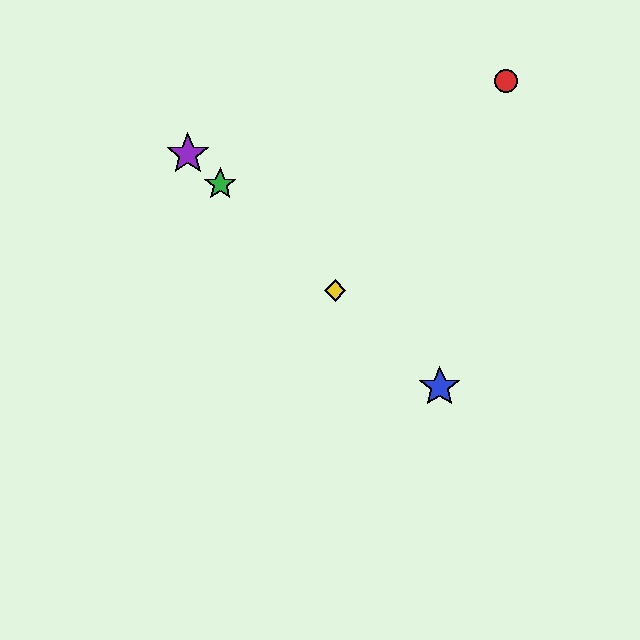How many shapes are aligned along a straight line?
4 shapes (the blue star, the green star, the yellow diamond, the purple star) are aligned along a straight line.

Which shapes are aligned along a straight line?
The blue star, the green star, the yellow diamond, the purple star are aligned along a straight line.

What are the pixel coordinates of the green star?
The green star is at (220, 184).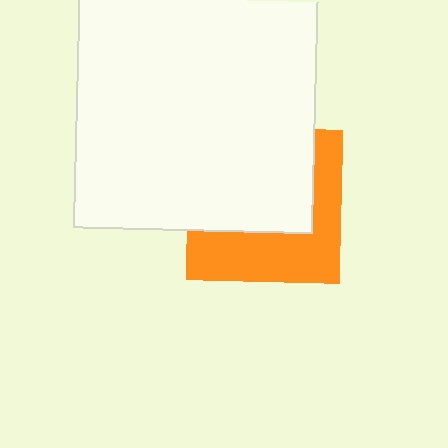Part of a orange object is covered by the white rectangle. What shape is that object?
It is a square.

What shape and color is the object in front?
The object in front is a white rectangle.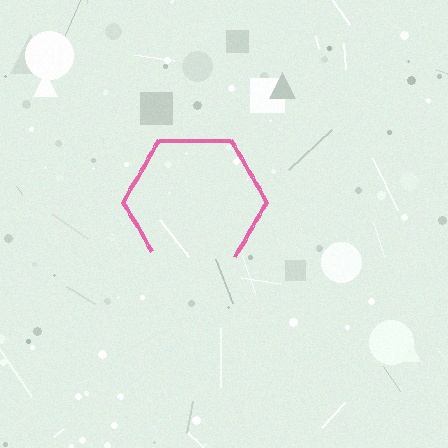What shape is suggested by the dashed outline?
The dashed outline suggests a hexagon.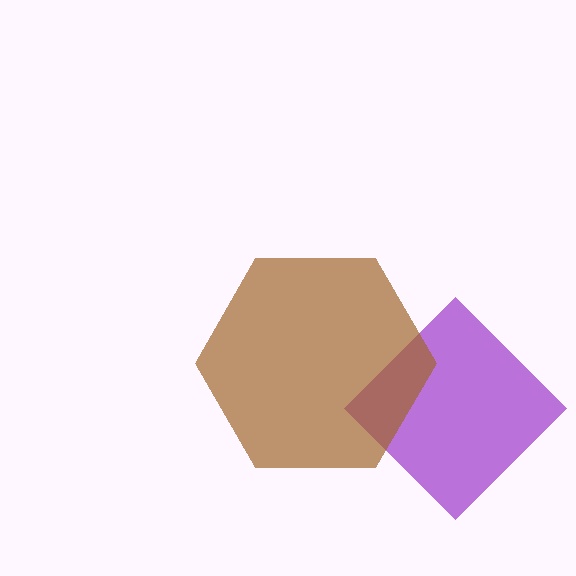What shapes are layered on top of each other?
The layered shapes are: a purple diamond, a brown hexagon.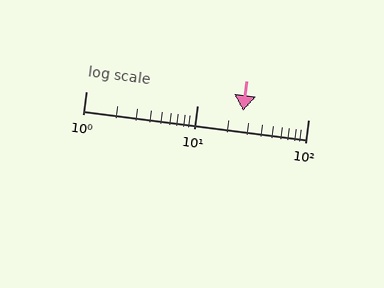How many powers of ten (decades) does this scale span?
The scale spans 2 decades, from 1 to 100.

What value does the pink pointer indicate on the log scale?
The pointer indicates approximately 26.